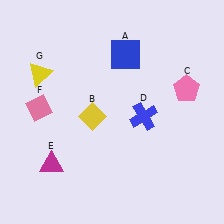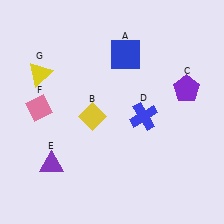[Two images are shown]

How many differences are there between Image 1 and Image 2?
There are 2 differences between the two images.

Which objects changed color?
C changed from pink to purple. E changed from magenta to purple.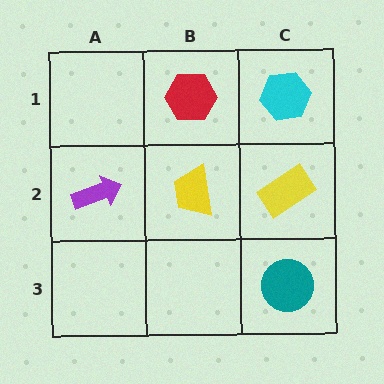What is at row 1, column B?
A red hexagon.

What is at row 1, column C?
A cyan hexagon.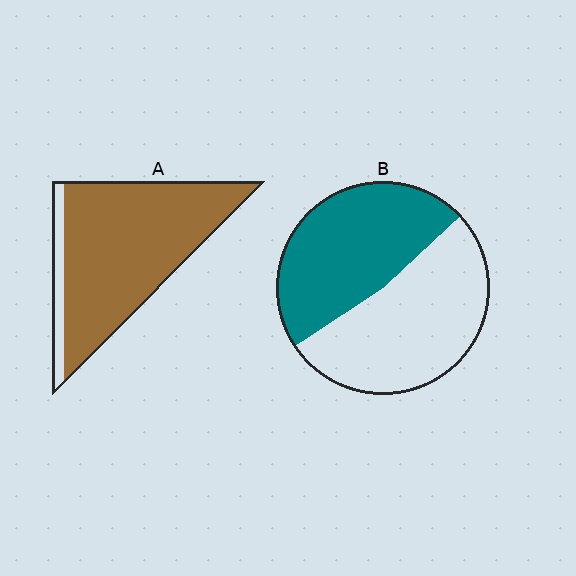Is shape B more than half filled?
Roughly half.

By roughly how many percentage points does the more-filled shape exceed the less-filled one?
By roughly 40 percentage points (A over B).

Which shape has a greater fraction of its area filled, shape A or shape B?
Shape A.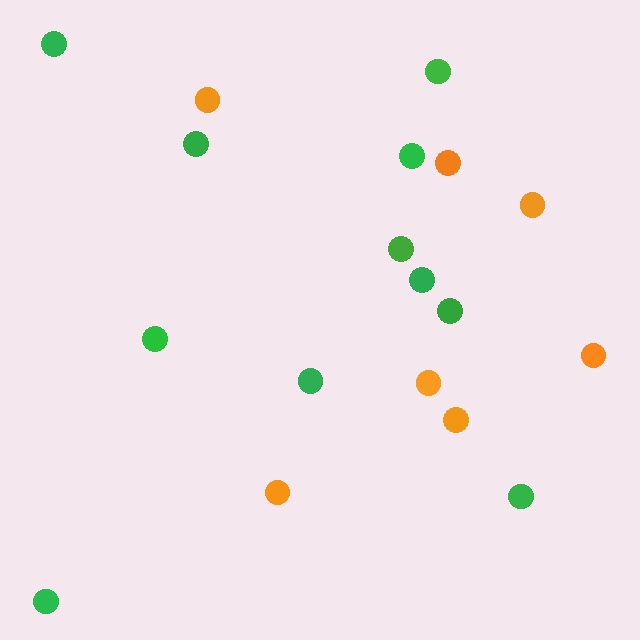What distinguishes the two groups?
There are 2 groups: one group of orange circles (7) and one group of green circles (11).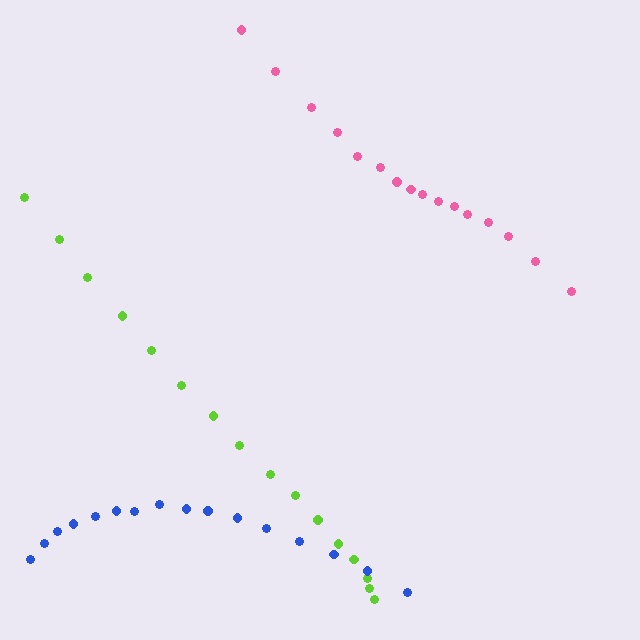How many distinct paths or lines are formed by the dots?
There are 3 distinct paths.